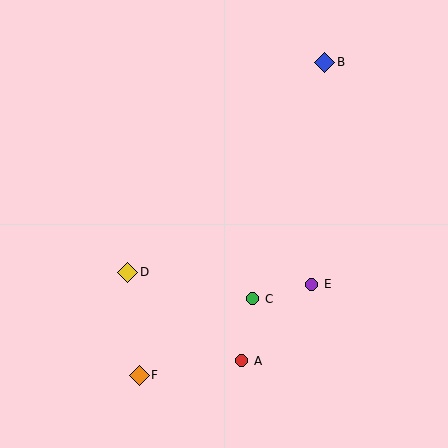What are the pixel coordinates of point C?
Point C is at (253, 299).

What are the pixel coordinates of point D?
Point D is at (128, 272).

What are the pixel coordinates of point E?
Point E is at (312, 284).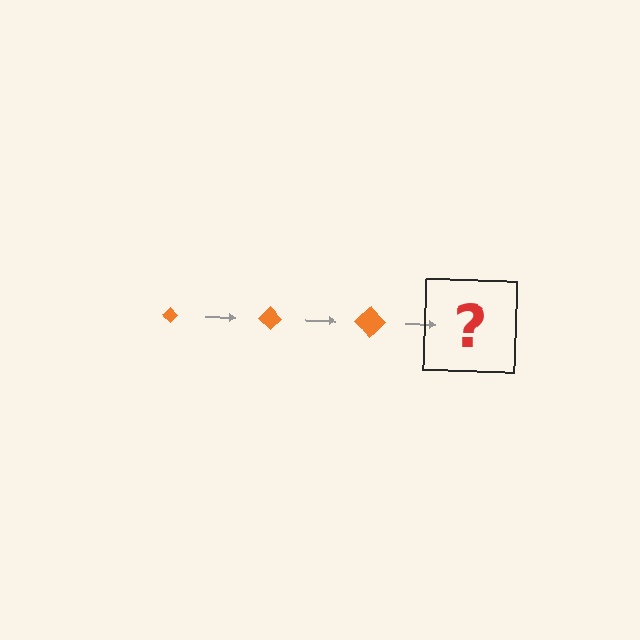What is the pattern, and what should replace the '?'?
The pattern is that the diamond gets progressively larger each step. The '?' should be an orange diamond, larger than the previous one.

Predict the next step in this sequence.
The next step is an orange diamond, larger than the previous one.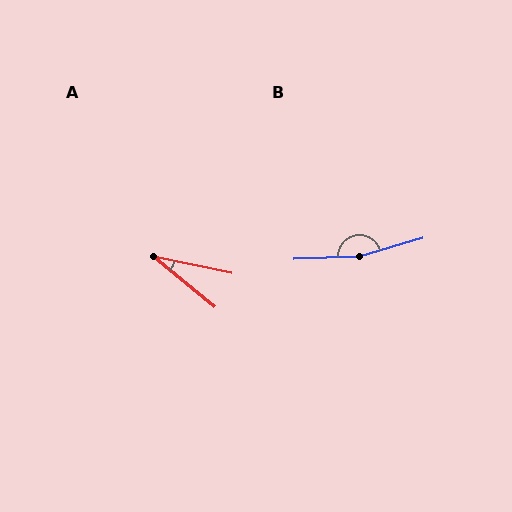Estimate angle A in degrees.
Approximately 27 degrees.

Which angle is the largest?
B, at approximately 166 degrees.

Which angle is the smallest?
A, at approximately 27 degrees.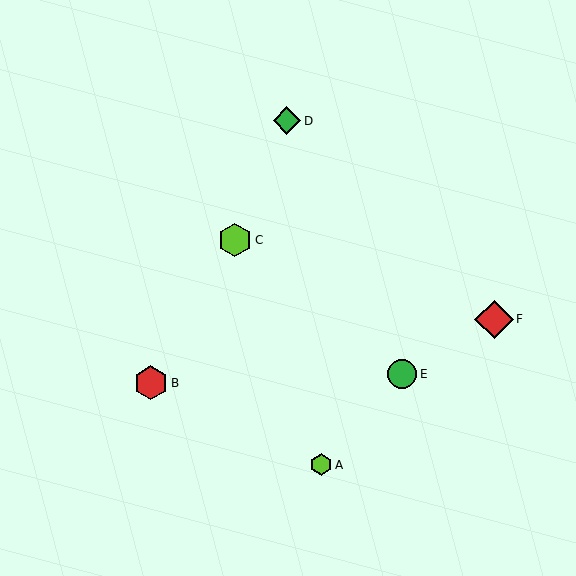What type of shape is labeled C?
Shape C is a lime hexagon.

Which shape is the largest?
The red diamond (labeled F) is the largest.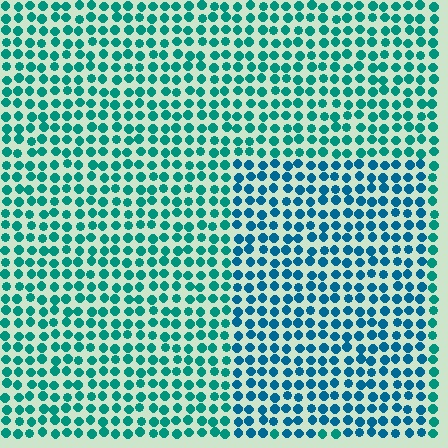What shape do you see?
I see a rectangle.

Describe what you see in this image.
The image is filled with small teal elements in a uniform arrangement. A rectangle-shaped region is visible where the elements are tinted to a slightly different hue, forming a subtle color boundary.